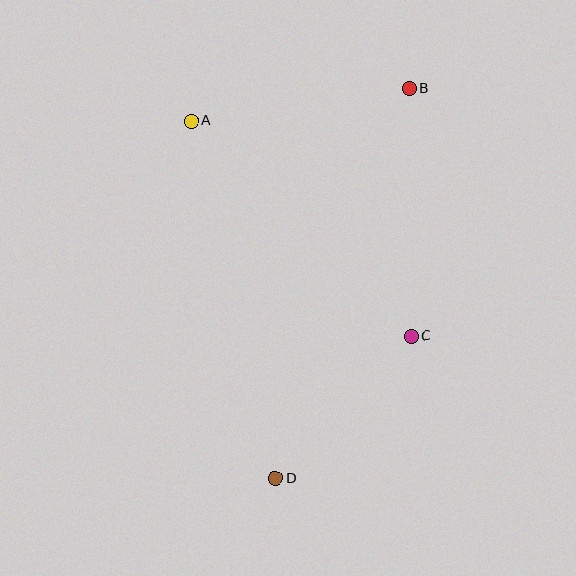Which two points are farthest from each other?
Points B and D are farthest from each other.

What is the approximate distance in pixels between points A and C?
The distance between A and C is approximately 308 pixels.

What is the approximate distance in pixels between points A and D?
The distance between A and D is approximately 367 pixels.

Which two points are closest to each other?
Points C and D are closest to each other.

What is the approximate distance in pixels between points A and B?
The distance between A and B is approximately 220 pixels.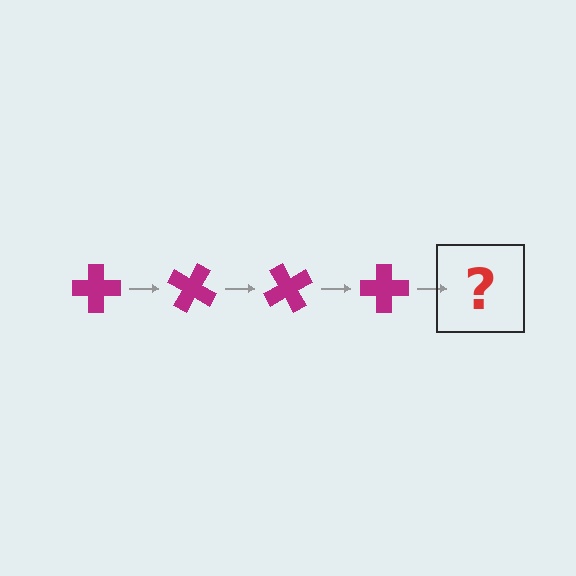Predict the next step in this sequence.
The next step is a magenta cross rotated 120 degrees.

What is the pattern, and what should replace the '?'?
The pattern is that the cross rotates 30 degrees each step. The '?' should be a magenta cross rotated 120 degrees.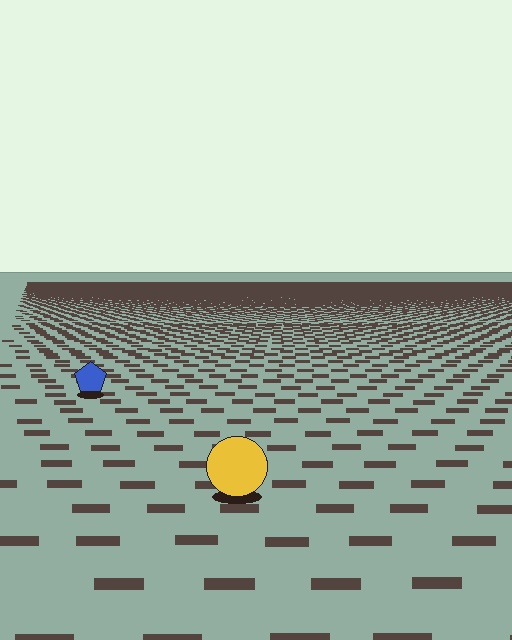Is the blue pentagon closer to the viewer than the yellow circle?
No. The yellow circle is closer — you can tell from the texture gradient: the ground texture is coarser near it.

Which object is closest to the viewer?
The yellow circle is closest. The texture marks near it are larger and more spread out.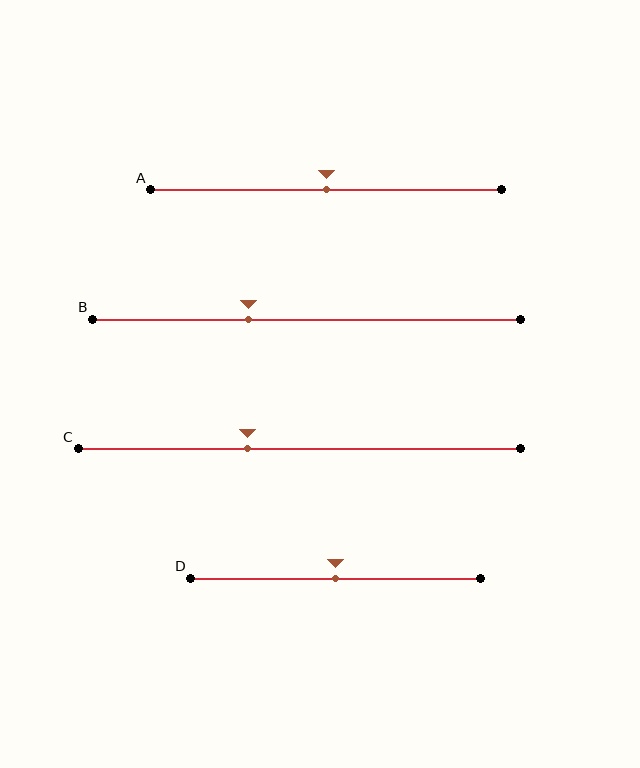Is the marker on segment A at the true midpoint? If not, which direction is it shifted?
Yes, the marker on segment A is at the true midpoint.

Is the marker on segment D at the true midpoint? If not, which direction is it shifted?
Yes, the marker on segment D is at the true midpoint.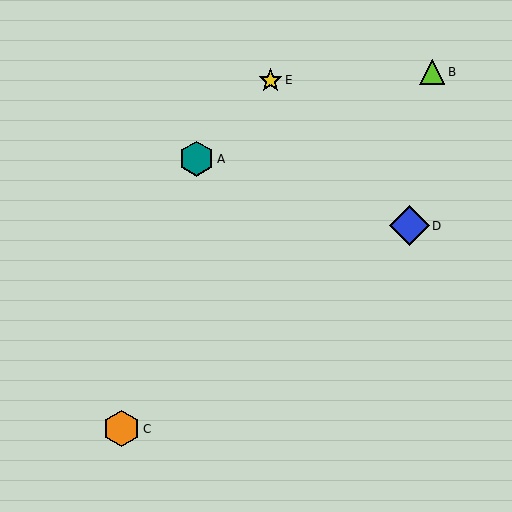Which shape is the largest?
The blue diamond (labeled D) is the largest.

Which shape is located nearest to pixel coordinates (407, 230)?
The blue diamond (labeled D) at (410, 226) is nearest to that location.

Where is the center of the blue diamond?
The center of the blue diamond is at (410, 226).